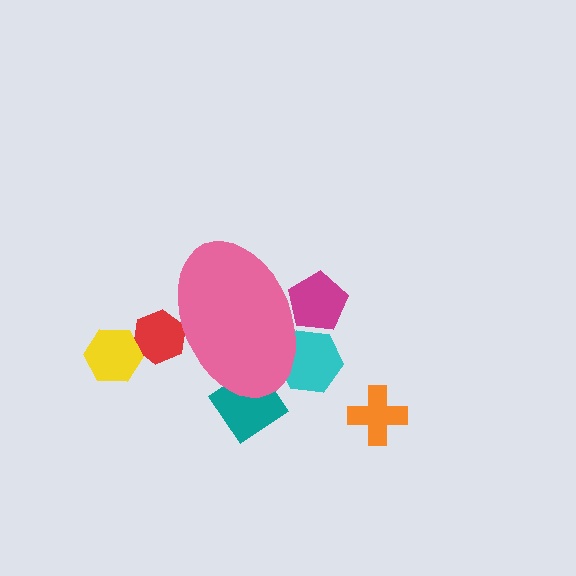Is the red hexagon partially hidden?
Yes, the red hexagon is partially hidden behind the pink ellipse.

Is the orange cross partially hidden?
No, the orange cross is fully visible.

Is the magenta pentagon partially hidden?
Yes, the magenta pentagon is partially hidden behind the pink ellipse.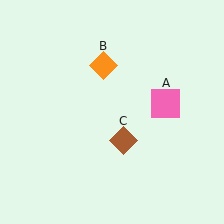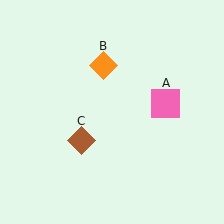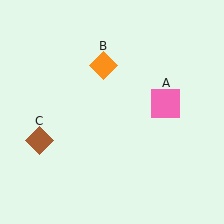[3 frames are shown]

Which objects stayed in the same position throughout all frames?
Pink square (object A) and orange diamond (object B) remained stationary.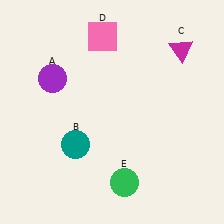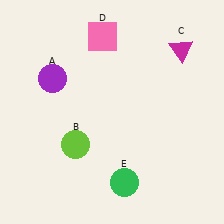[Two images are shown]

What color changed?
The circle (B) changed from teal in Image 1 to lime in Image 2.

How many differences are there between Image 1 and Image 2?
There is 1 difference between the two images.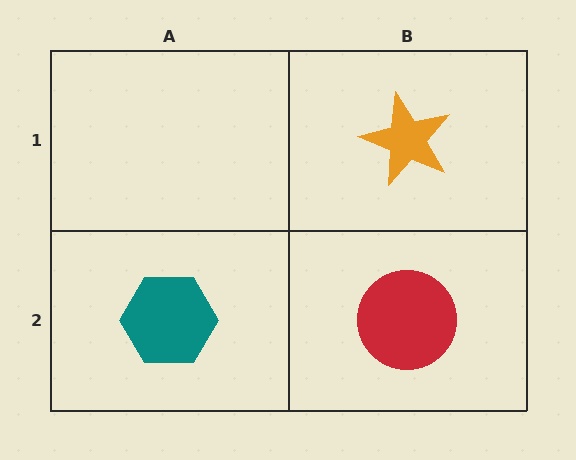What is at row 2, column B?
A red circle.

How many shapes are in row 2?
2 shapes.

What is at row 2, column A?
A teal hexagon.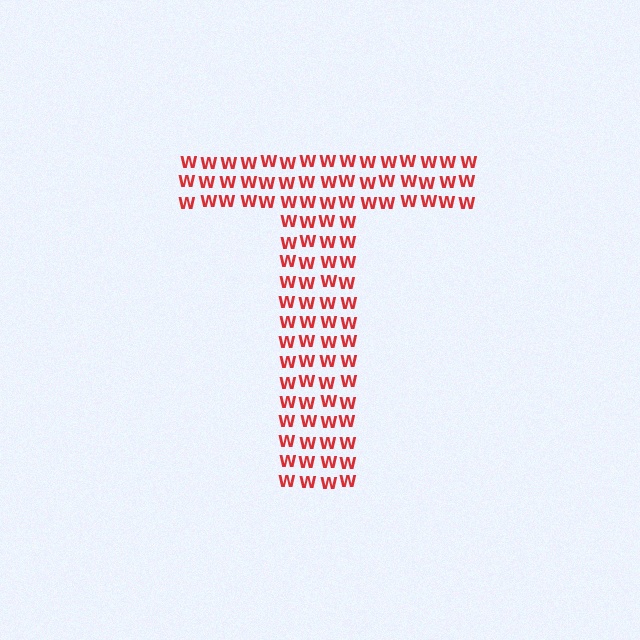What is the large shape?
The large shape is the letter T.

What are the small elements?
The small elements are letter W's.